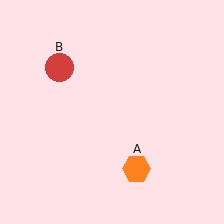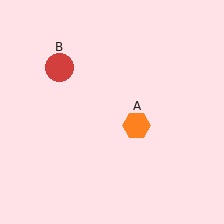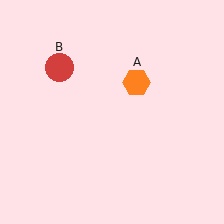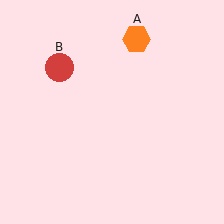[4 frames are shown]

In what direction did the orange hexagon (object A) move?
The orange hexagon (object A) moved up.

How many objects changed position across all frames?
1 object changed position: orange hexagon (object A).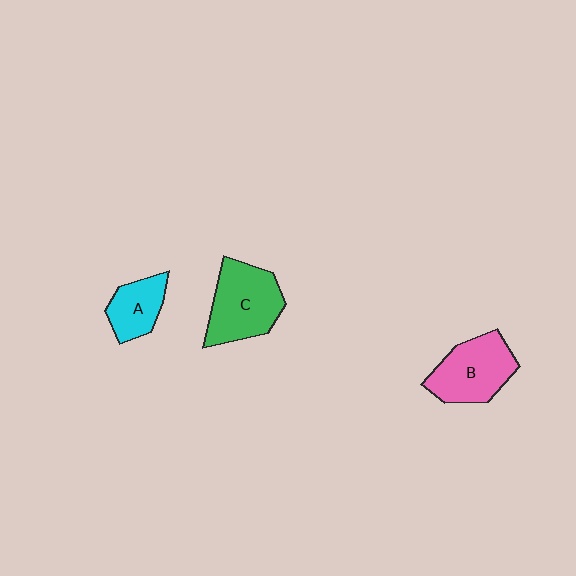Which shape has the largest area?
Shape C (green).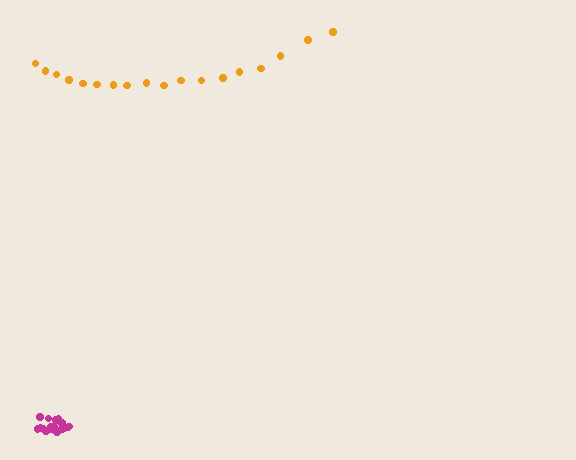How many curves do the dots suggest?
There are 2 distinct paths.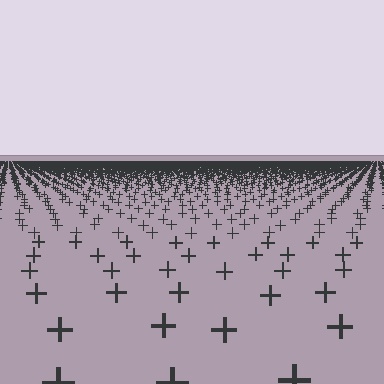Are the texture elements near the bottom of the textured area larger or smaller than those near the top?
Larger. Near the bottom, elements are closer to the viewer and appear at a bigger on-screen size.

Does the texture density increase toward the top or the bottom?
Density increases toward the top.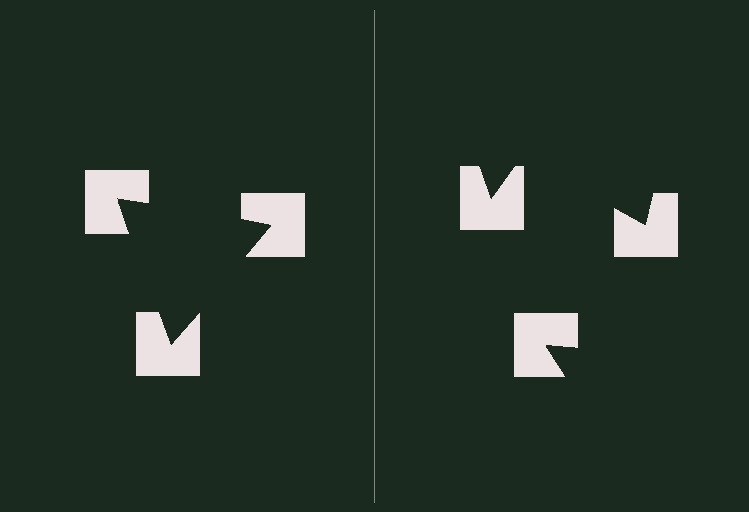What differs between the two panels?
The notched squares are positioned identically on both sides; only the wedge orientations differ. On the left they align to a triangle; on the right they are misaligned.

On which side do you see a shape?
An illusory triangle appears on the left side. On the right side the wedge cuts are rotated, so no coherent shape forms.